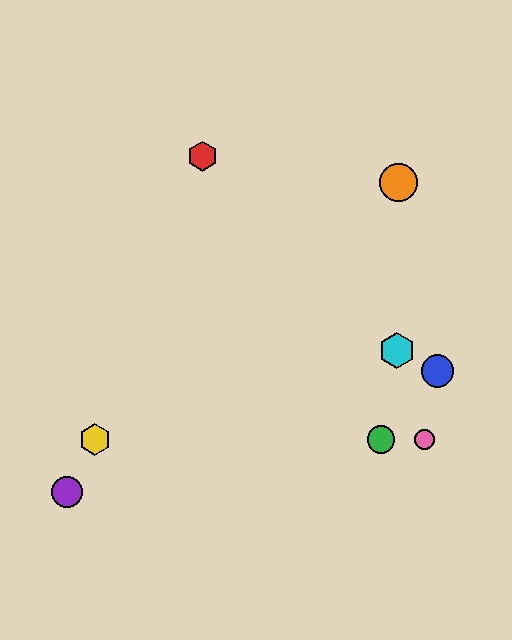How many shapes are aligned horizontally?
3 shapes (the green circle, the yellow hexagon, the pink circle) are aligned horizontally.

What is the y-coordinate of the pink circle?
The pink circle is at y≈440.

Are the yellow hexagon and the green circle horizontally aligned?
Yes, both are at y≈440.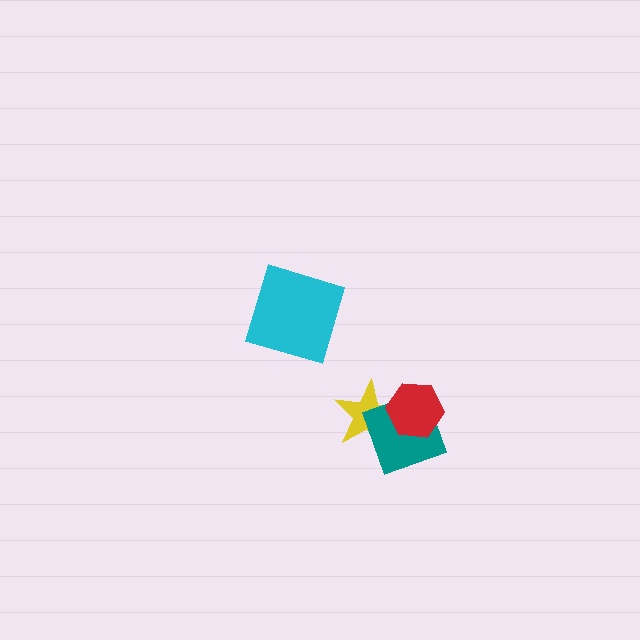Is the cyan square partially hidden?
No, no other shape covers it.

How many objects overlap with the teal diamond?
2 objects overlap with the teal diamond.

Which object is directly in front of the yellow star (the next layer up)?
The teal diamond is directly in front of the yellow star.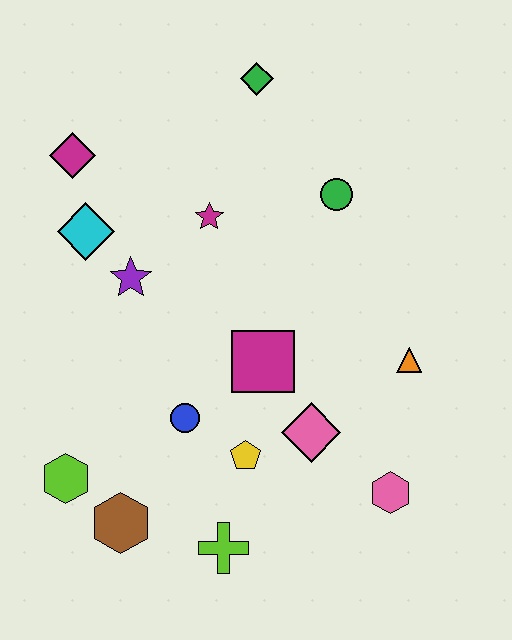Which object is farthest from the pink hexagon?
The magenta diamond is farthest from the pink hexagon.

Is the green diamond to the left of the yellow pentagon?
No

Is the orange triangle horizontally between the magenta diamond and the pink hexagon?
No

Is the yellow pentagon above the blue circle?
No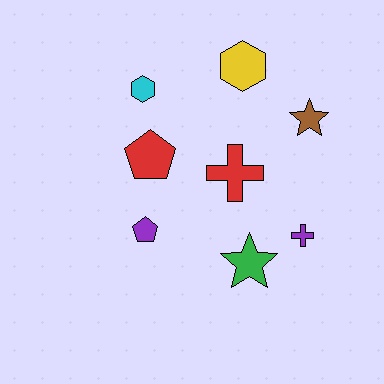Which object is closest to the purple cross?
The green star is closest to the purple cross.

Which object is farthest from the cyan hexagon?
The purple cross is farthest from the cyan hexagon.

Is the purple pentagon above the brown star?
No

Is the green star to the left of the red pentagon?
No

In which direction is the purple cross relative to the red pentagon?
The purple cross is to the right of the red pentagon.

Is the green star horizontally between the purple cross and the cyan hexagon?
Yes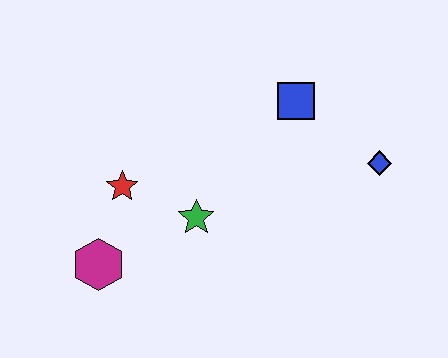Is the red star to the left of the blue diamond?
Yes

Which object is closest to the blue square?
The blue diamond is closest to the blue square.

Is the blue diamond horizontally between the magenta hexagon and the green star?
No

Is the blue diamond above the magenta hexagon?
Yes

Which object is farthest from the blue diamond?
The magenta hexagon is farthest from the blue diamond.